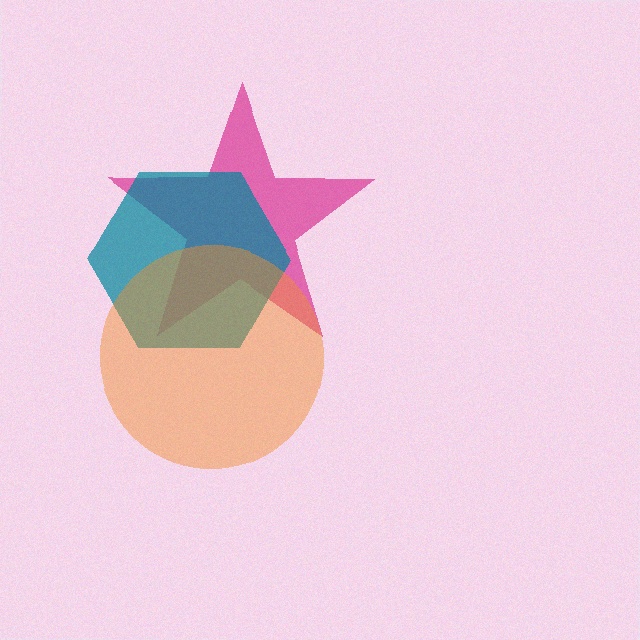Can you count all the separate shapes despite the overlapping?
Yes, there are 3 separate shapes.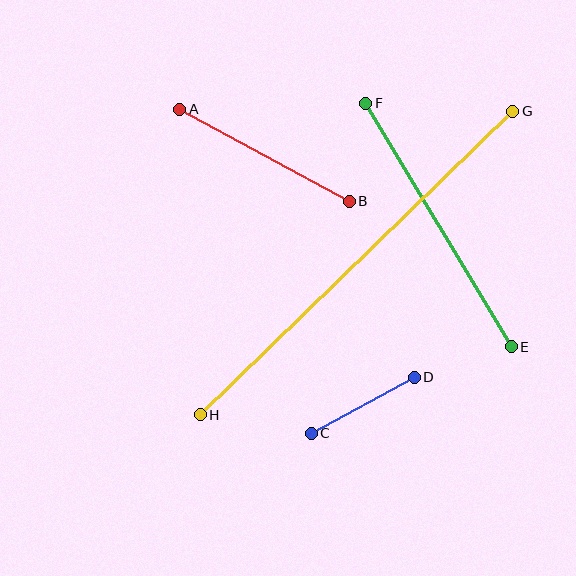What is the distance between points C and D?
The distance is approximately 117 pixels.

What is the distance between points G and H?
The distance is approximately 436 pixels.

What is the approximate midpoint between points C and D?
The midpoint is at approximately (363, 405) pixels.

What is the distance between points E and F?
The distance is approximately 284 pixels.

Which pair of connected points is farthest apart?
Points G and H are farthest apart.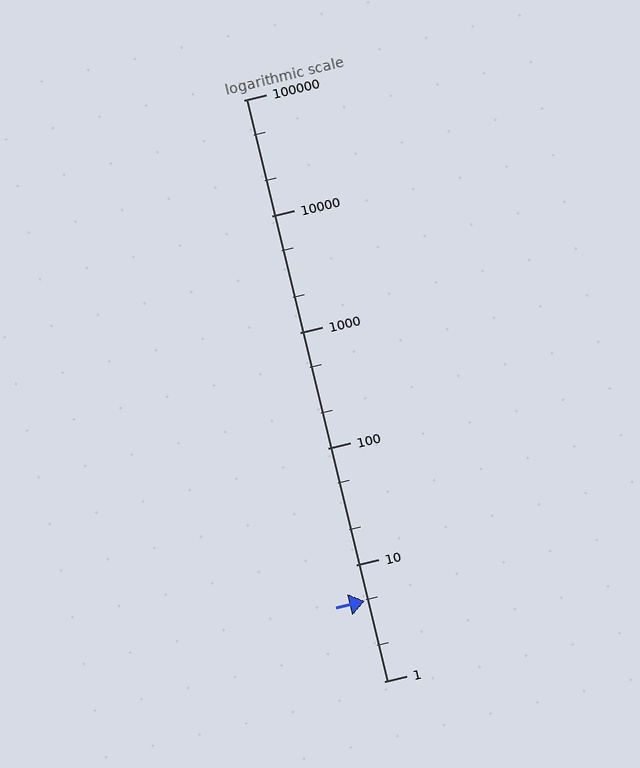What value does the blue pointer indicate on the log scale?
The pointer indicates approximately 4.9.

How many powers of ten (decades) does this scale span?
The scale spans 5 decades, from 1 to 100000.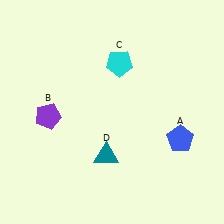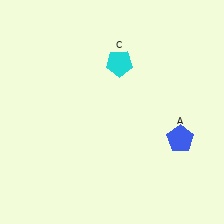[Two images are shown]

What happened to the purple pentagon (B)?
The purple pentagon (B) was removed in Image 2. It was in the bottom-left area of Image 1.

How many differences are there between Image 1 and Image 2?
There are 2 differences between the two images.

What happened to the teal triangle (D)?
The teal triangle (D) was removed in Image 2. It was in the bottom-left area of Image 1.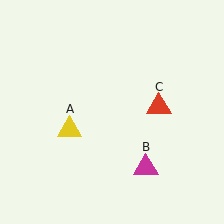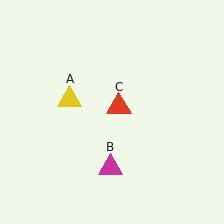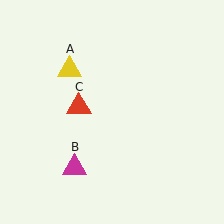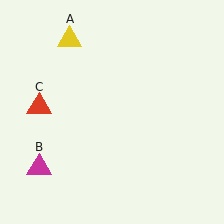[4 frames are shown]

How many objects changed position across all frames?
3 objects changed position: yellow triangle (object A), magenta triangle (object B), red triangle (object C).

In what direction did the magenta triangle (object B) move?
The magenta triangle (object B) moved left.